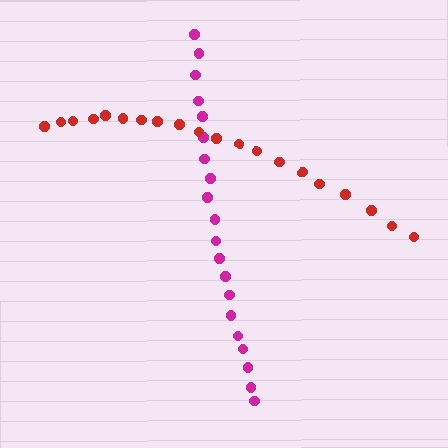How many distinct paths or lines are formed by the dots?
There are 2 distinct paths.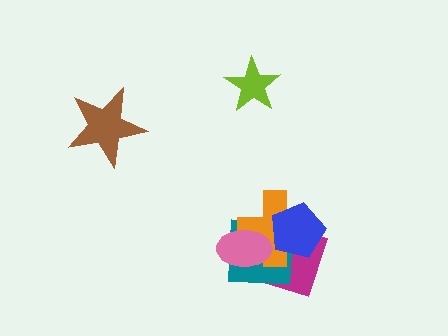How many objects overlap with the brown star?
0 objects overlap with the brown star.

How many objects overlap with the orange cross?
4 objects overlap with the orange cross.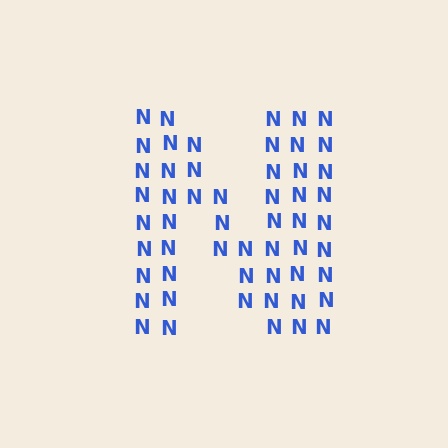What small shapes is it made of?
It is made of small letter N's.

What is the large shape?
The large shape is the letter N.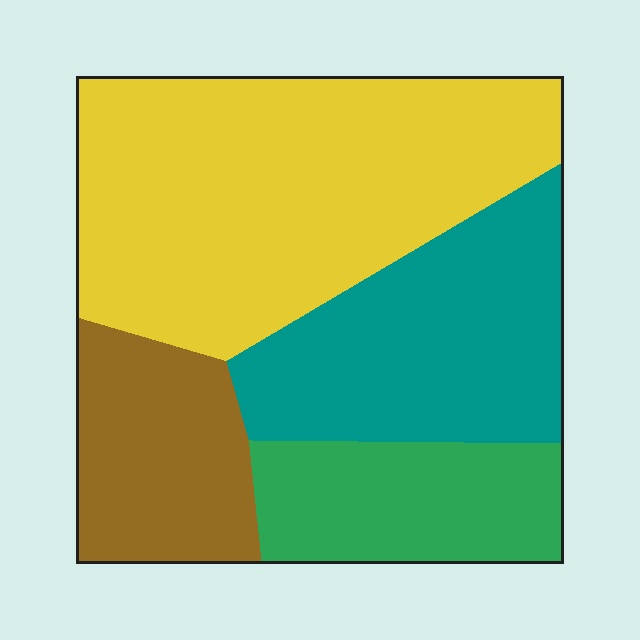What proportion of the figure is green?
Green covers roughly 15% of the figure.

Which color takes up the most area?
Yellow, at roughly 45%.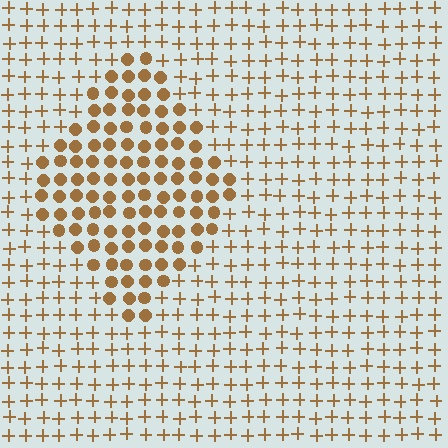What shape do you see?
I see a diamond.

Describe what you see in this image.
The image is filled with small brown elements arranged in a uniform grid. A diamond-shaped region contains circles, while the surrounding area contains plus signs. The boundary is defined purely by the change in element shape.